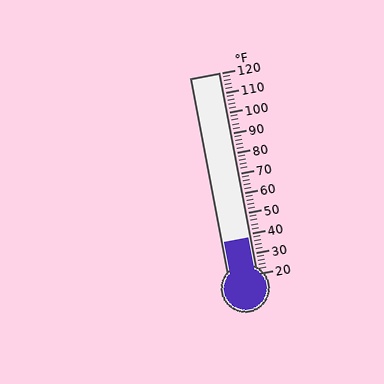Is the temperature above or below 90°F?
The temperature is below 90°F.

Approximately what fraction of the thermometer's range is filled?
The thermometer is filled to approximately 20% of its range.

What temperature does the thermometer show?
The thermometer shows approximately 38°F.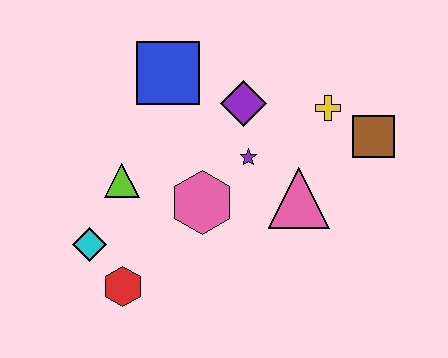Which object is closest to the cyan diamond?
The red hexagon is closest to the cyan diamond.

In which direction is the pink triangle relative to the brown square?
The pink triangle is to the left of the brown square.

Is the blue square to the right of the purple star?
No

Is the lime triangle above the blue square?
No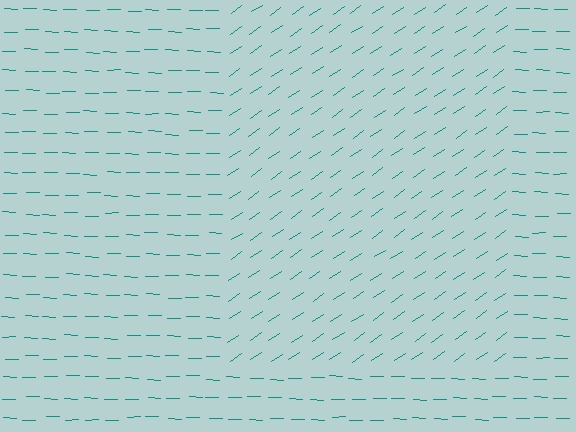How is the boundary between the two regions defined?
The boundary is defined purely by a change in line orientation (approximately 36 degrees difference). All lines are the same color and thickness.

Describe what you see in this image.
The image is filled with small teal line segments. A rectangle region in the image has lines oriented differently from the surrounding lines, creating a visible texture boundary.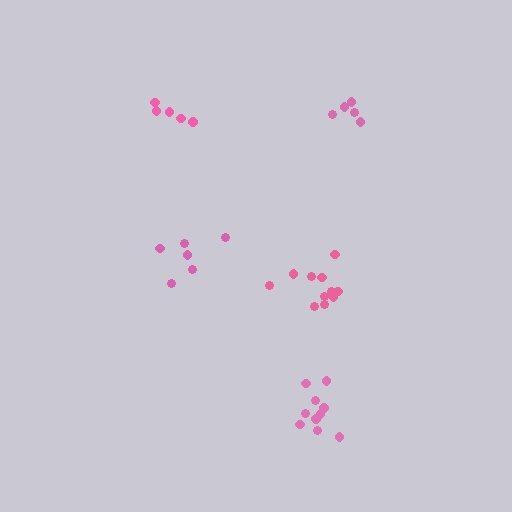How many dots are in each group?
Group 1: 6 dots, Group 2: 5 dots, Group 3: 10 dots, Group 4: 5 dots, Group 5: 11 dots (37 total).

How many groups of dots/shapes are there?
There are 5 groups.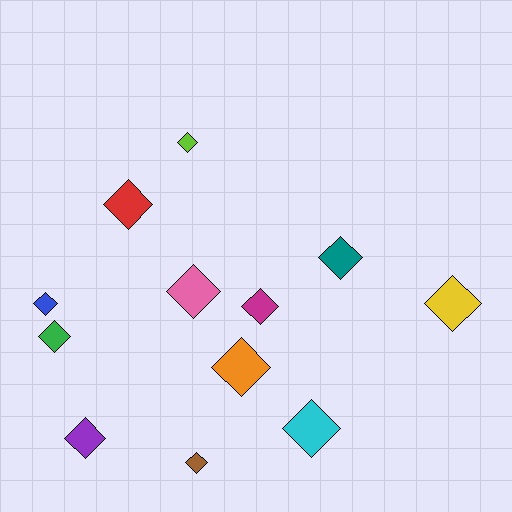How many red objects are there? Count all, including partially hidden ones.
There is 1 red object.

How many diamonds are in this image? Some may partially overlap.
There are 12 diamonds.